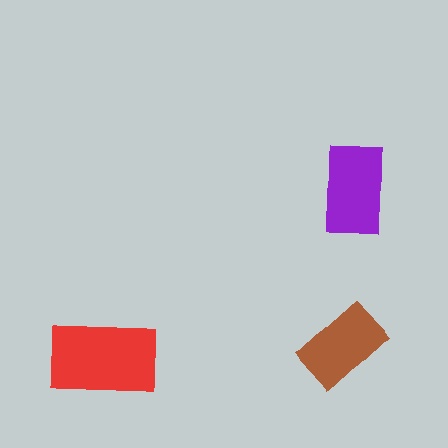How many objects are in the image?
There are 3 objects in the image.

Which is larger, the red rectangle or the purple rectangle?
The red one.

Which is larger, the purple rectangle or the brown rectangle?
The purple one.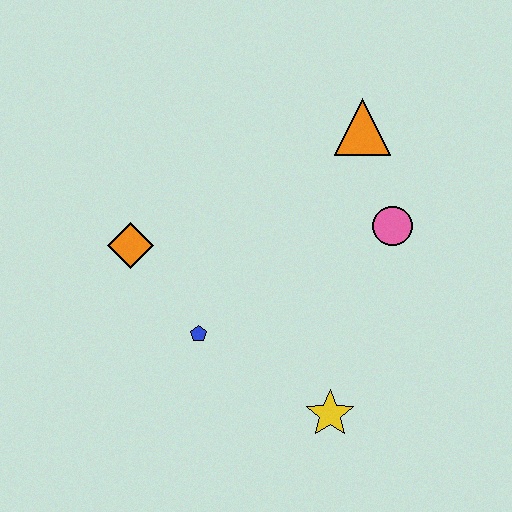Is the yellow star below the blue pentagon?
Yes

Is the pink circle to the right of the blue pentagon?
Yes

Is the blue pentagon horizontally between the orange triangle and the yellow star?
No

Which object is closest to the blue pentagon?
The orange diamond is closest to the blue pentagon.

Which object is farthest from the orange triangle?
The yellow star is farthest from the orange triangle.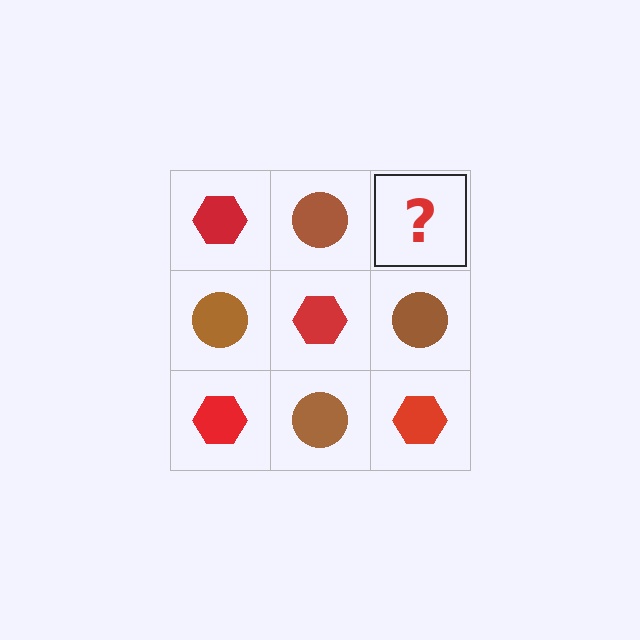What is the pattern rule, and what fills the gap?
The rule is that it alternates red hexagon and brown circle in a checkerboard pattern. The gap should be filled with a red hexagon.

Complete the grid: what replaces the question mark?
The question mark should be replaced with a red hexagon.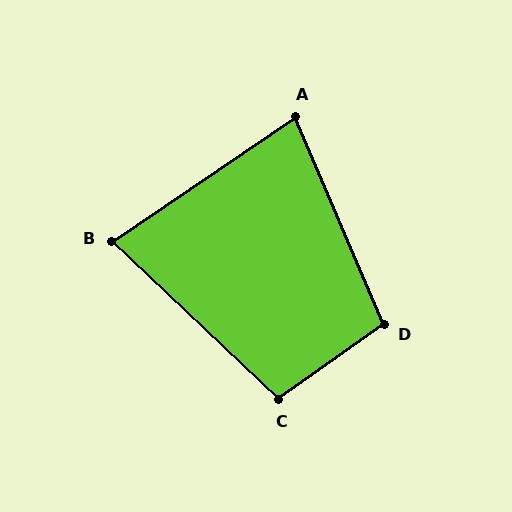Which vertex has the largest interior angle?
D, at approximately 102 degrees.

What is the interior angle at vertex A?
Approximately 79 degrees (acute).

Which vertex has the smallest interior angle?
B, at approximately 78 degrees.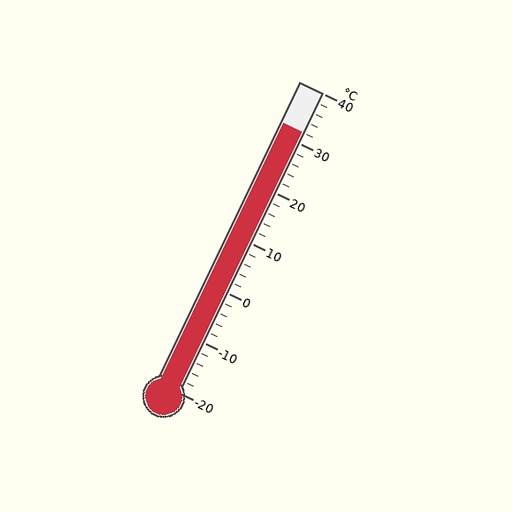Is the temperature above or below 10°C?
The temperature is above 10°C.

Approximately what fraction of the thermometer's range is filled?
The thermometer is filled to approximately 85% of its range.